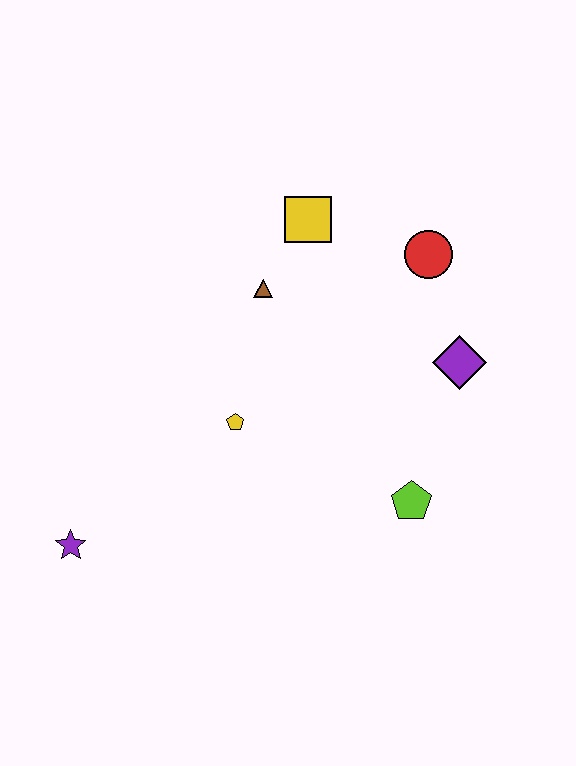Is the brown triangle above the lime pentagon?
Yes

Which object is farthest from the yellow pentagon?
The red circle is farthest from the yellow pentagon.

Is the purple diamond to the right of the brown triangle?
Yes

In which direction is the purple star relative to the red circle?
The purple star is to the left of the red circle.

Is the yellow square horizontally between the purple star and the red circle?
Yes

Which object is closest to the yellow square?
The brown triangle is closest to the yellow square.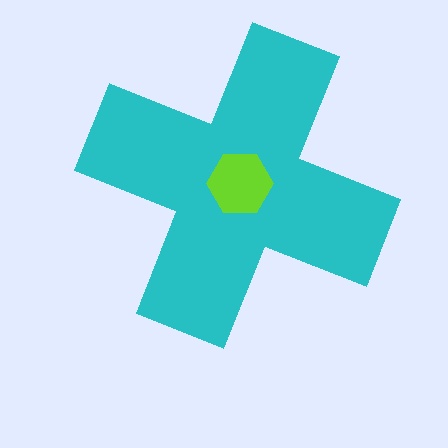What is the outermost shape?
The cyan cross.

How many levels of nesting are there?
2.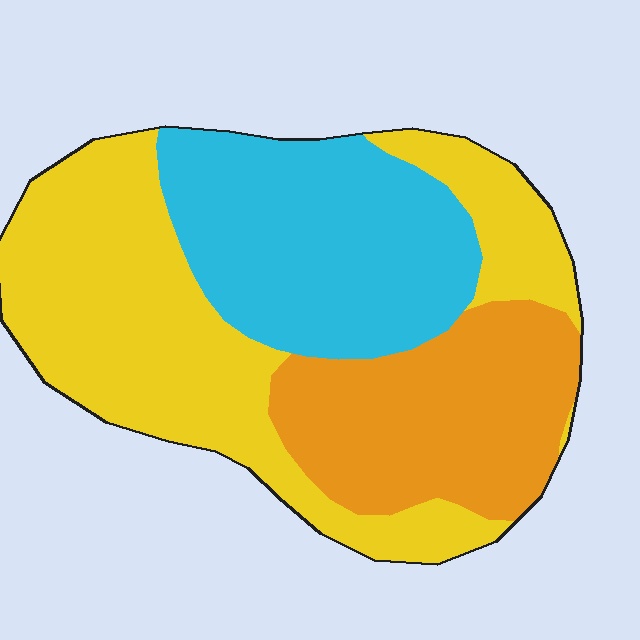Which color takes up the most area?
Yellow, at roughly 45%.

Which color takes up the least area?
Orange, at roughly 25%.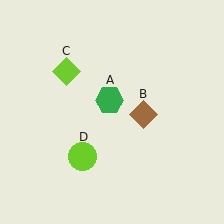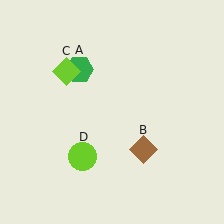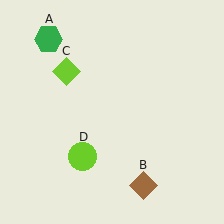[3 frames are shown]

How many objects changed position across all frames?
2 objects changed position: green hexagon (object A), brown diamond (object B).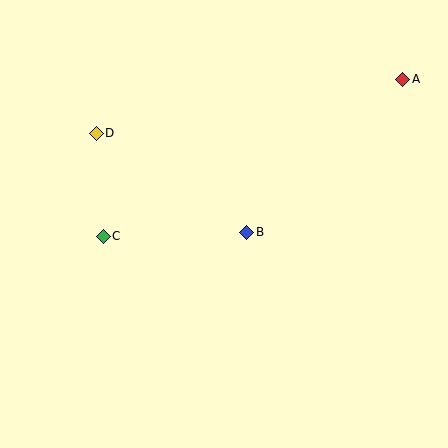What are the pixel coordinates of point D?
Point D is at (96, 133).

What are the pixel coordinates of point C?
Point C is at (103, 236).